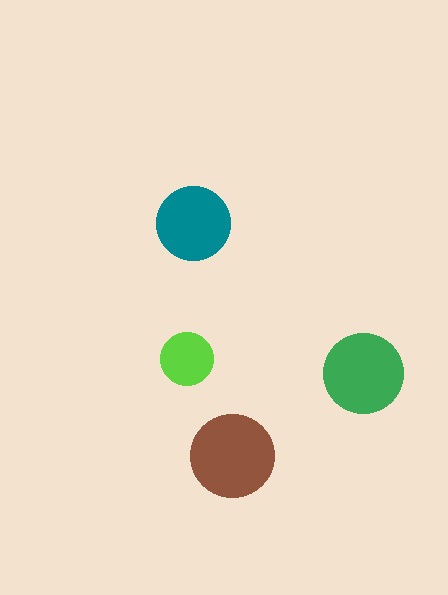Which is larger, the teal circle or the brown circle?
The brown one.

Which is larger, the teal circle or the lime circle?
The teal one.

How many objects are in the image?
There are 4 objects in the image.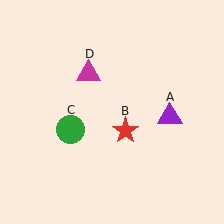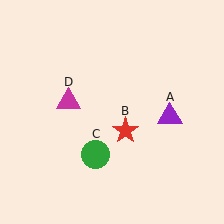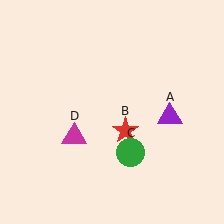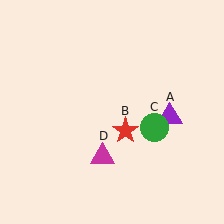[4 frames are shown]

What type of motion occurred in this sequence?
The green circle (object C), magenta triangle (object D) rotated counterclockwise around the center of the scene.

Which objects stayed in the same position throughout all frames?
Purple triangle (object A) and red star (object B) remained stationary.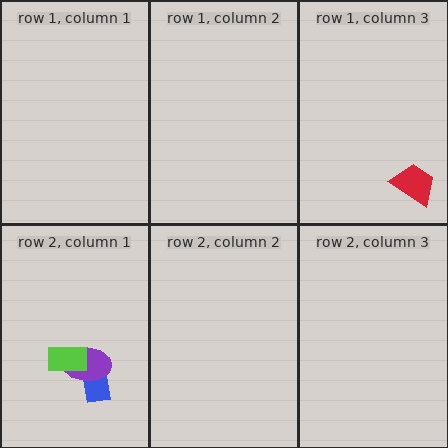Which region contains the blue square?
The row 2, column 1 region.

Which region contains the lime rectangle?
The row 2, column 1 region.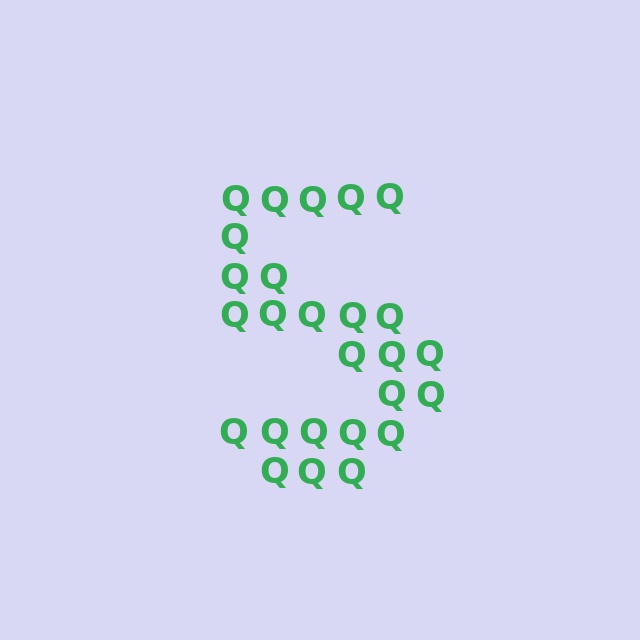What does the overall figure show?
The overall figure shows the letter S.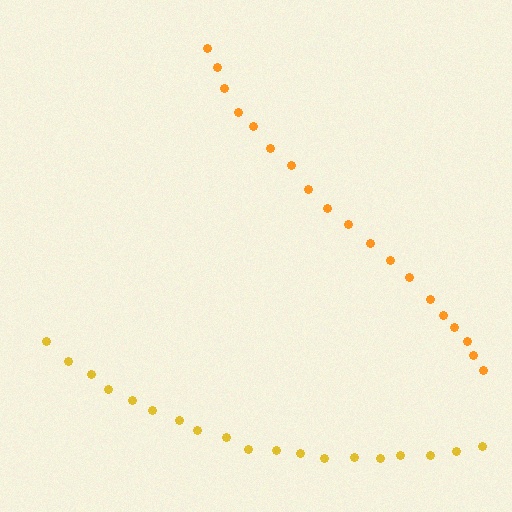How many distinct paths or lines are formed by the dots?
There are 2 distinct paths.